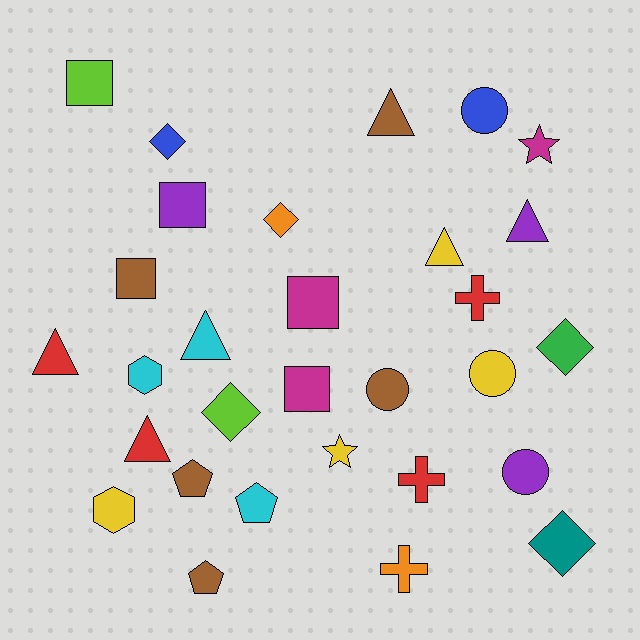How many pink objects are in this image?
There are no pink objects.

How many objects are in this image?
There are 30 objects.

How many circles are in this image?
There are 4 circles.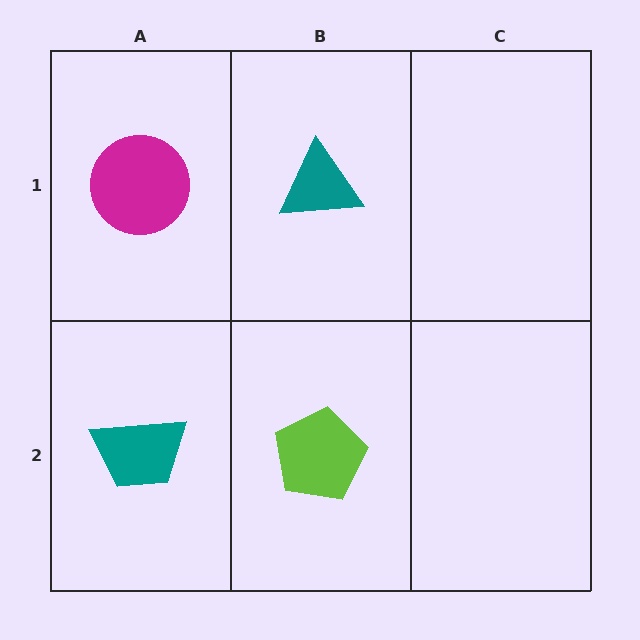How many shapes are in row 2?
2 shapes.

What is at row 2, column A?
A teal trapezoid.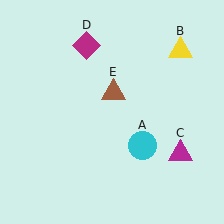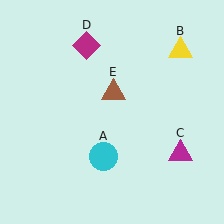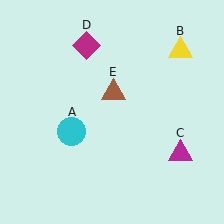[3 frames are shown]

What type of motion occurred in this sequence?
The cyan circle (object A) rotated clockwise around the center of the scene.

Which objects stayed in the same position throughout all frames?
Yellow triangle (object B) and magenta triangle (object C) and magenta diamond (object D) and brown triangle (object E) remained stationary.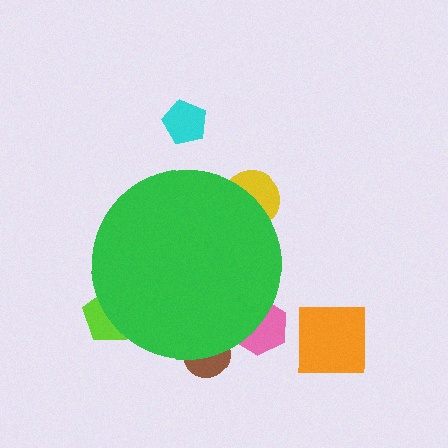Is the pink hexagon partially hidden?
Yes, the pink hexagon is partially hidden behind the green circle.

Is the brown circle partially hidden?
Yes, the brown circle is partially hidden behind the green circle.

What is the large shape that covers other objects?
A green circle.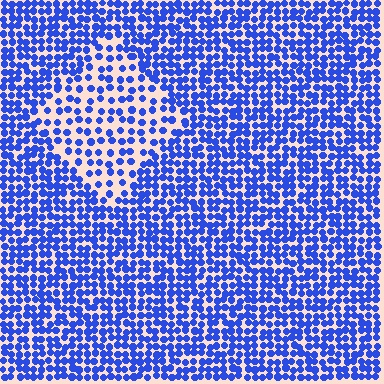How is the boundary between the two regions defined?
The boundary is defined by a change in element density (approximately 1.9x ratio). All elements are the same color, size, and shape.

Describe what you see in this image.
The image contains small blue elements arranged at two different densities. A diamond-shaped region is visible where the elements are less densely packed than the surrounding area.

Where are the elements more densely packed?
The elements are more densely packed outside the diamond boundary.